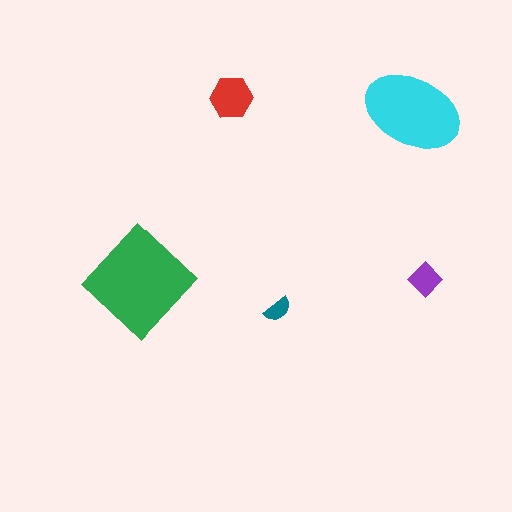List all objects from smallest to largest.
The teal semicircle, the purple diamond, the red hexagon, the cyan ellipse, the green diamond.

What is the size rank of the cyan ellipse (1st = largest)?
2nd.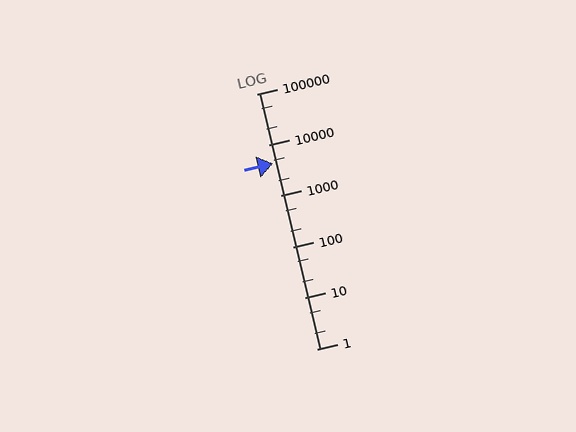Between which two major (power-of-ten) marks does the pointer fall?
The pointer is between 1000 and 10000.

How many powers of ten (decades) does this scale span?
The scale spans 5 decades, from 1 to 100000.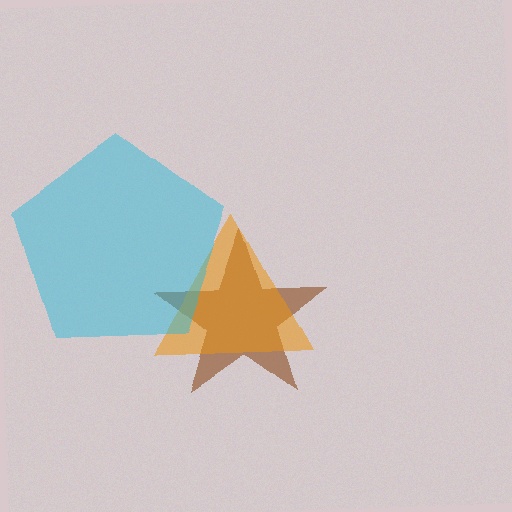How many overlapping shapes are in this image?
There are 3 overlapping shapes in the image.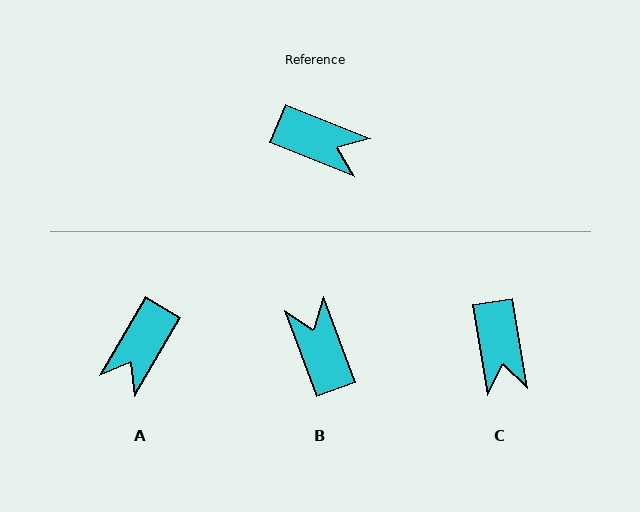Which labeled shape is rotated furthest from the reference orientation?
B, about 132 degrees away.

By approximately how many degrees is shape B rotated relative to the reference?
Approximately 132 degrees counter-clockwise.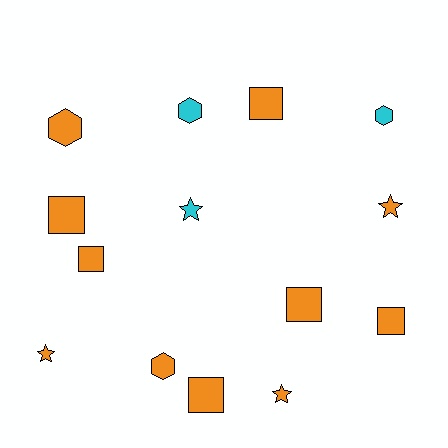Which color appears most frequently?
Orange, with 11 objects.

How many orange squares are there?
There are 6 orange squares.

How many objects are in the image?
There are 14 objects.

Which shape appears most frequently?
Square, with 6 objects.